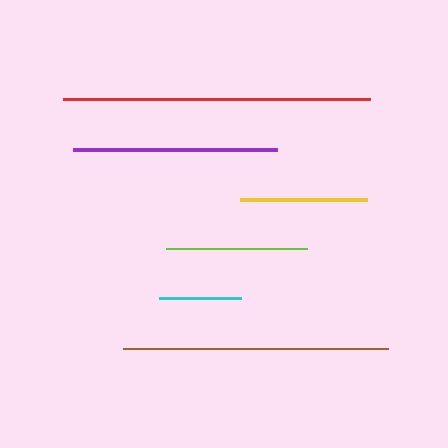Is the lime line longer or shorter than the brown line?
The brown line is longer than the lime line.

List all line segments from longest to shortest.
From longest to shortest: red, brown, purple, lime, yellow, cyan.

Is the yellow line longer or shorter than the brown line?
The brown line is longer than the yellow line.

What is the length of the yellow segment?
The yellow segment is approximately 127 pixels long.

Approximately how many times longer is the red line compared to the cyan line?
The red line is approximately 3.7 times the length of the cyan line.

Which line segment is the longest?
The red line is the longest at approximately 307 pixels.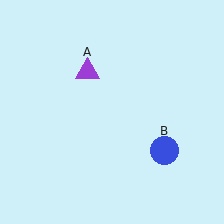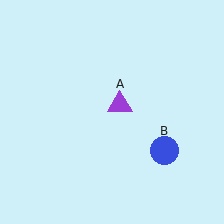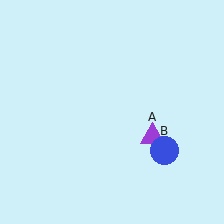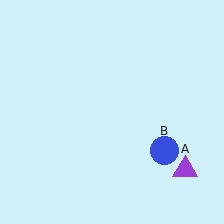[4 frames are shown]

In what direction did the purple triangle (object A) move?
The purple triangle (object A) moved down and to the right.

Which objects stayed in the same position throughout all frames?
Blue circle (object B) remained stationary.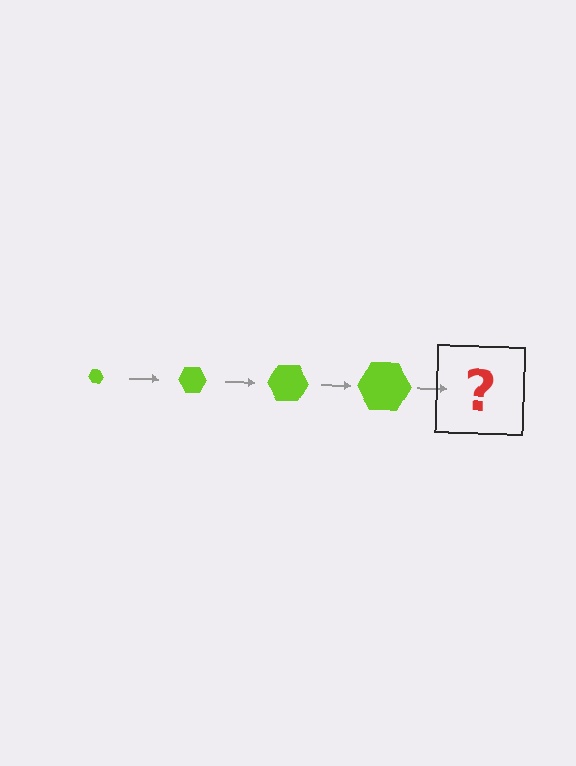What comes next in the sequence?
The next element should be a lime hexagon, larger than the previous one.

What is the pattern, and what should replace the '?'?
The pattern is that the hexagon gets progressively larger each step. The '?' should be a lime hexagon, larger than the previous one.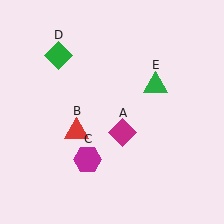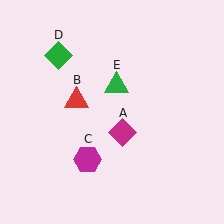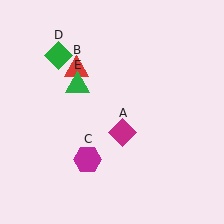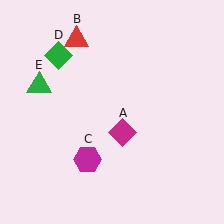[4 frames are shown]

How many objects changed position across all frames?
2 objects changed position: red triangle (object B), green triangle (object E).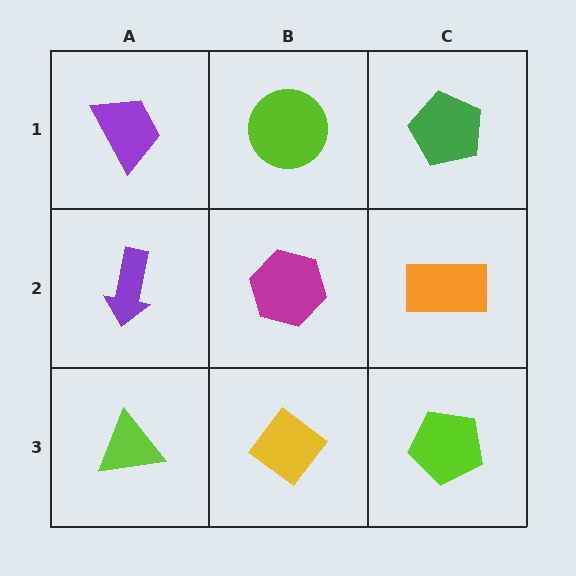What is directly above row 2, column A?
A purple trapezoid.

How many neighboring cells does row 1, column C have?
2.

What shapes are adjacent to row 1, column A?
A purple arrow (row 2, column A), a lime circle (row 1, column B).